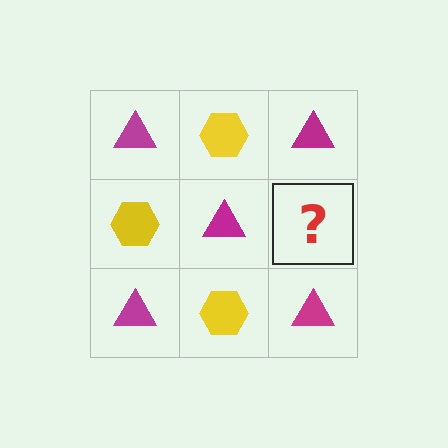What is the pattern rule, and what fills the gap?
The rule is that it alternates magenta triangle and yellow hexagon in a checkerboard pattern. The gap should be filled with a yellow hexagon.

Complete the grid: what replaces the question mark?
The question mark should be replaced with a yellow hexagon.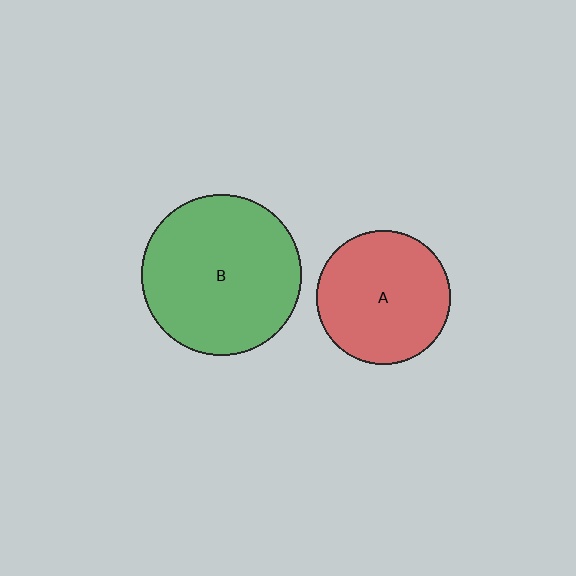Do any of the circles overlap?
No, none of the circles overlap.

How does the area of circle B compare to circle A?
Approximately 1.4 times.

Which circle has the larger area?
Circle B (green).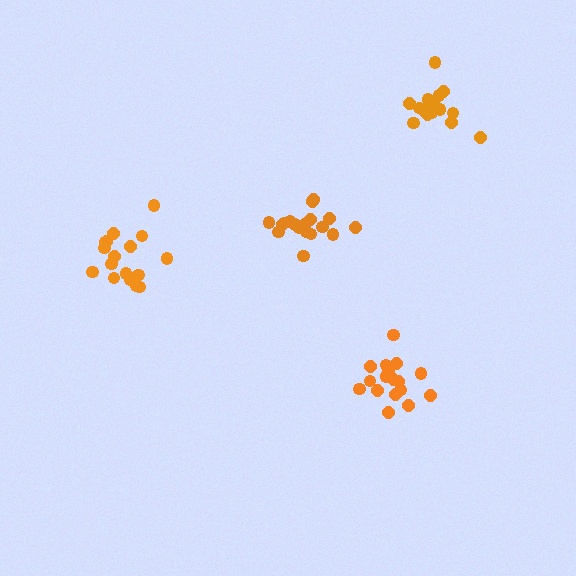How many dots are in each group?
Group 1: 18 dots, Group 2: 17 dots, Group 3: 18 dots, Group 4: 15 dots (68 total).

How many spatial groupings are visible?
There are 4 spatial groupings.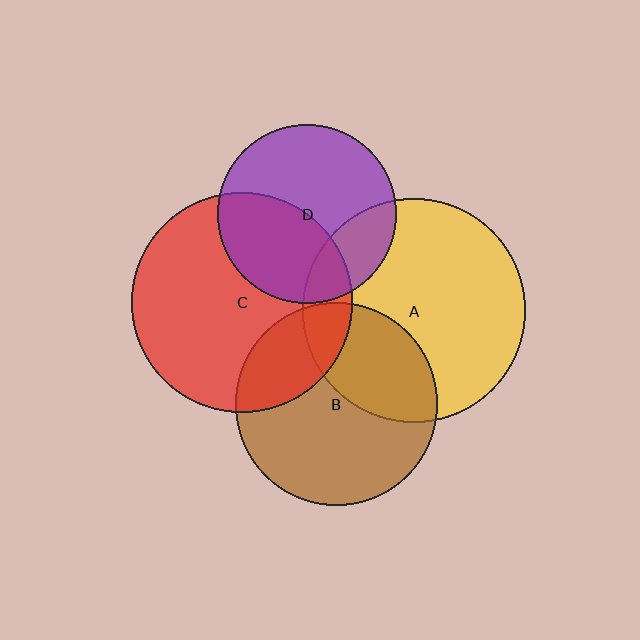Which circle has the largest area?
Circle A (yellow).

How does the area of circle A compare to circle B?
Approximately 1.2 times.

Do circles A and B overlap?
Yes.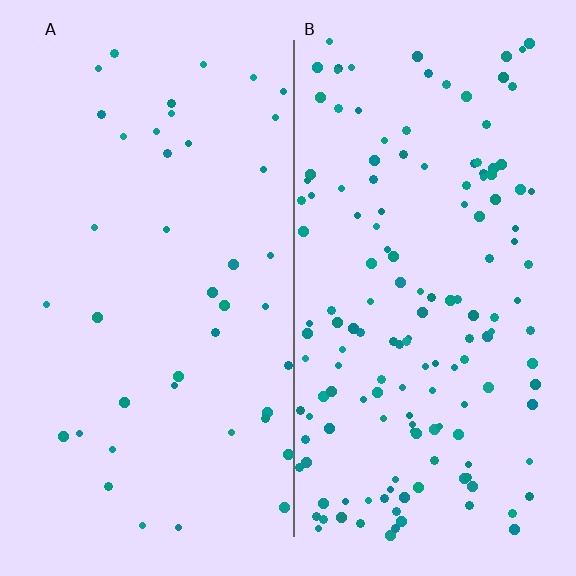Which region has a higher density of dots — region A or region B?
B (the right).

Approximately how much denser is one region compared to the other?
Approximately 3.7× — region B over region A.